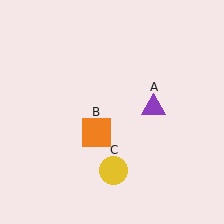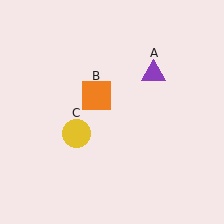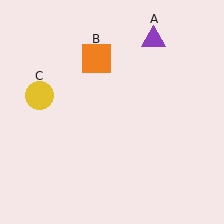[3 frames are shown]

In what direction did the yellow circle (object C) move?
The yellow circle (object C) moved up and to the left.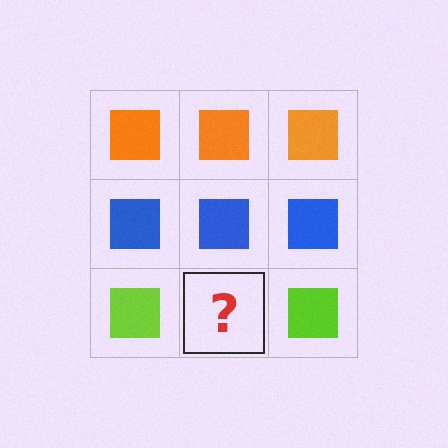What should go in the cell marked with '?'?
The missing cell should contain a lime square.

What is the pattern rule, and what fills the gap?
The rule is that each row has a consistent color. The gap should be filled with a lime square.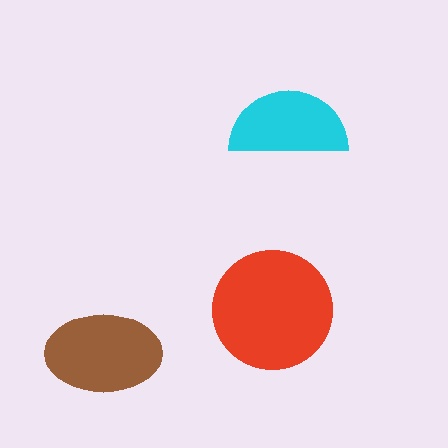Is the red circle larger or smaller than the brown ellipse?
Larger.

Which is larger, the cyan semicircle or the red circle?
The red circle.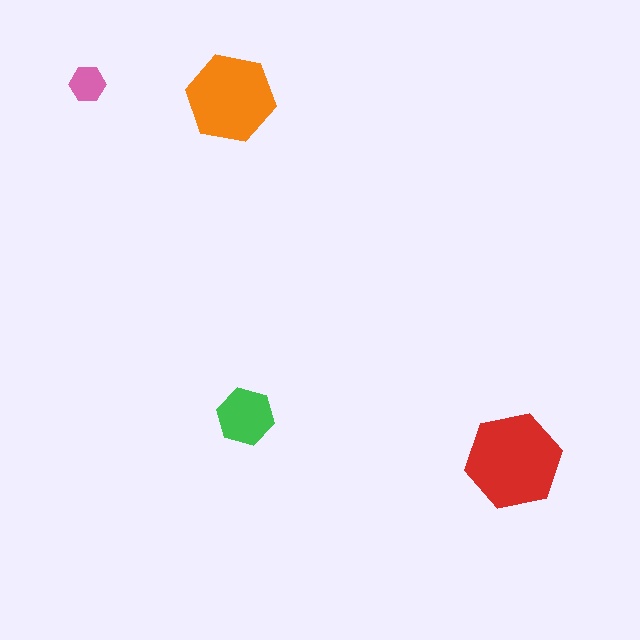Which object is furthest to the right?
The red hexagon is rightmost.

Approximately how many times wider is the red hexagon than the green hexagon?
About 1.5 times wider.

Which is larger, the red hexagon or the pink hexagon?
The red one.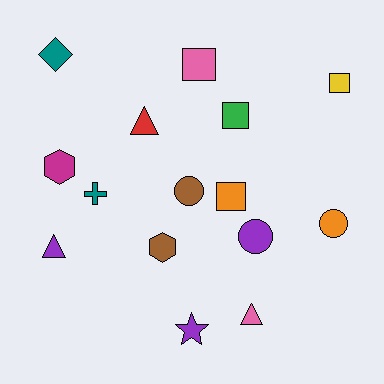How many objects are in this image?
There are 15 objects.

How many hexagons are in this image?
There are 2 hexagons.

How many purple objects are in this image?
There are 3 purple objects.